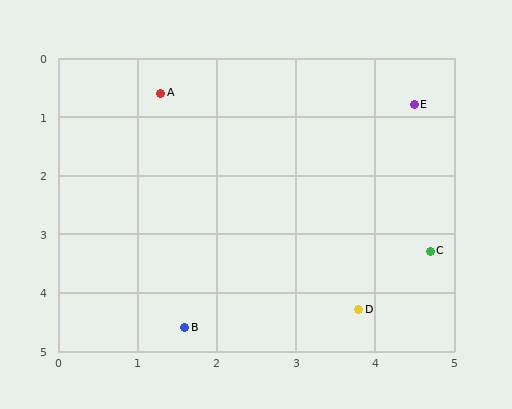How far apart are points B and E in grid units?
Points B and E are about 4.8 grid units apart.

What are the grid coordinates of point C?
Point C is at approximately (4.7, 3.3).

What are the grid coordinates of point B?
Point B is at approximately (1.6, 4.6).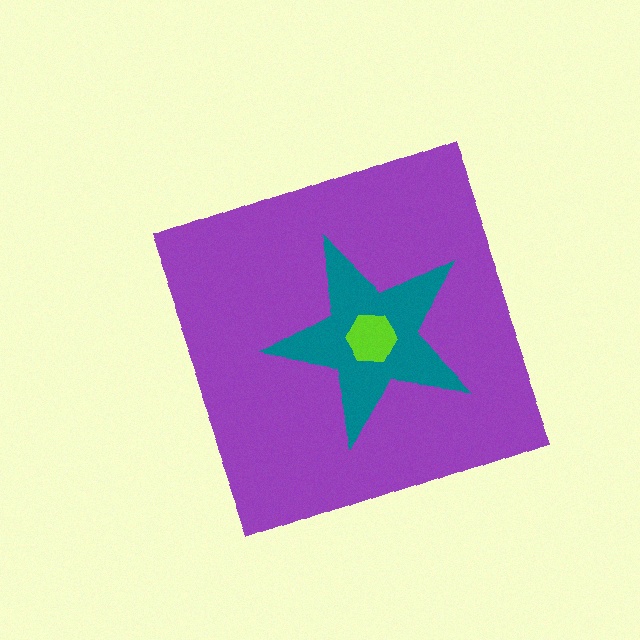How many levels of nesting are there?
3.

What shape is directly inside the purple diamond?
The teal star.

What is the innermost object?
The lime hexagon.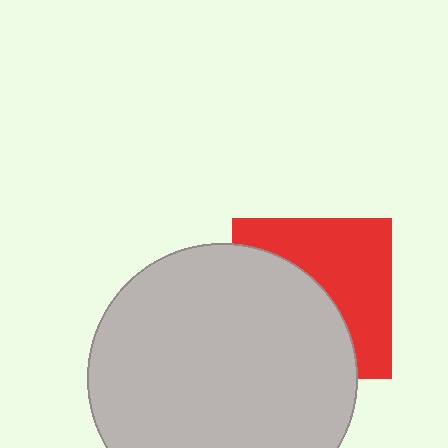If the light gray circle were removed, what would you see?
You would see the complete red square.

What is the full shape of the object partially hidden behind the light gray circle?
The partially hidden object is a red square.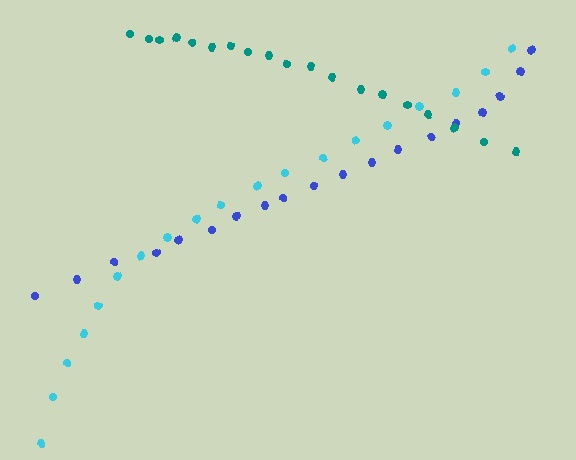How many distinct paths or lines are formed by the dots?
There are 3 distinct paths.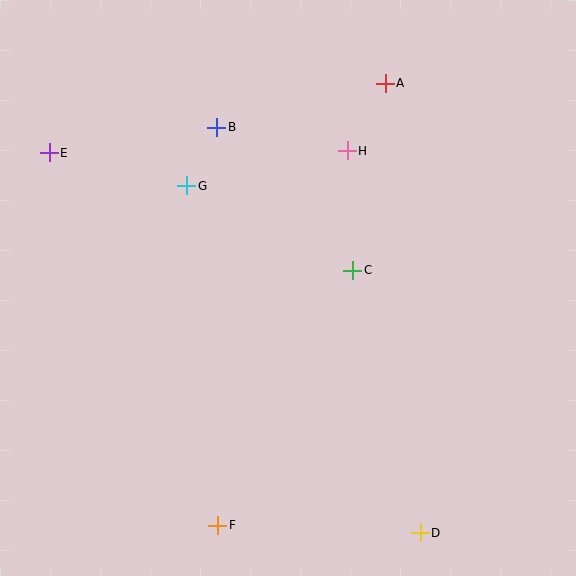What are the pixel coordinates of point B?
Point B is at (217, 127).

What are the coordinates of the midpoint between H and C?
The midpoint between H and C is at (350, 211).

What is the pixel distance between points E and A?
The distance between E and A is 343 pixels.